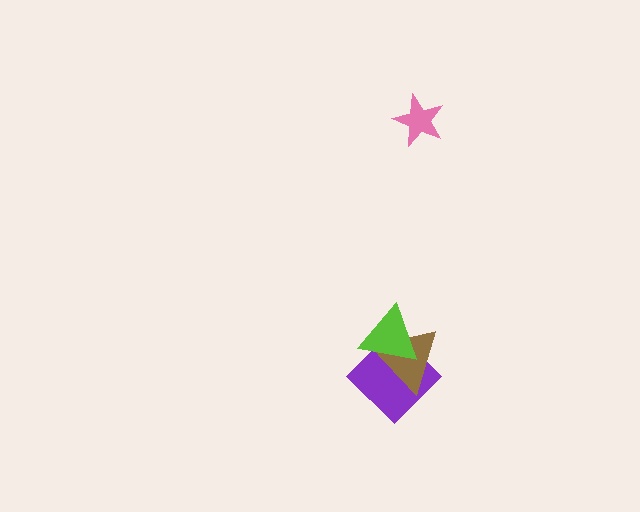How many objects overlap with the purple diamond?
2 objects overlap with the purple diamond.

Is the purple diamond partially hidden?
Yes, it is partially covered by another shape.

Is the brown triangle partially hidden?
Yes, it is partially covered by another shape.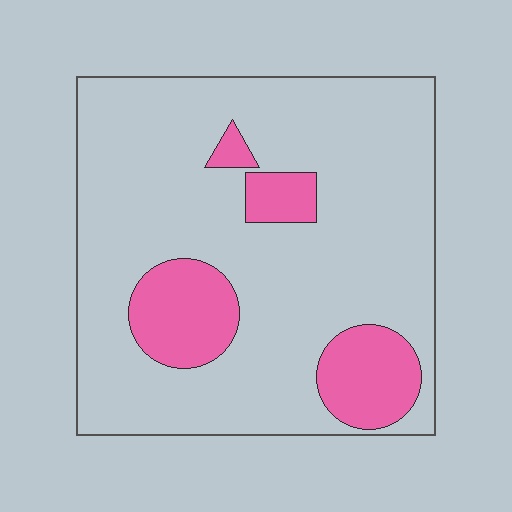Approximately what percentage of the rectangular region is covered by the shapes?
Approximately 20%.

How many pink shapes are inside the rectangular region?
4.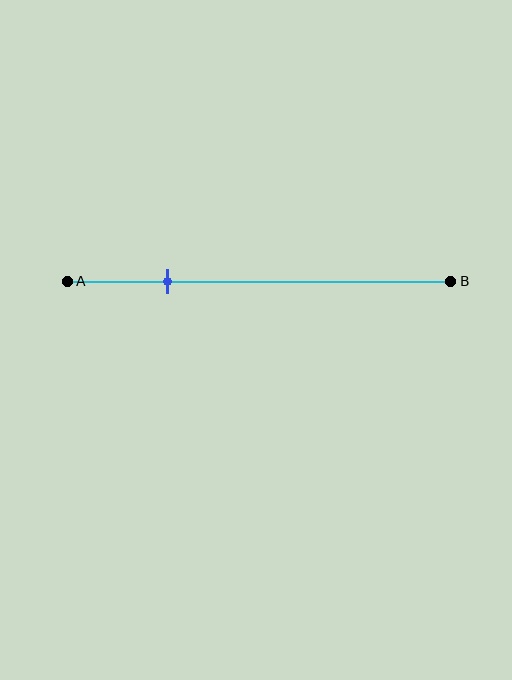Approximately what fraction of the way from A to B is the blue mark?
The blue mark is approximately 25% of the way from A to B.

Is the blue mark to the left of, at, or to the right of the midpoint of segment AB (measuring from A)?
The blue mark is to the left of the midpoint of segment AB.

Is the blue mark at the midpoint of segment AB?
No, the mark is at about 25% from A, not at the 50% midpoint.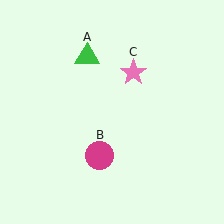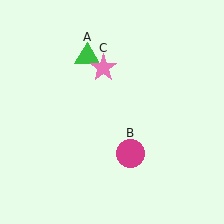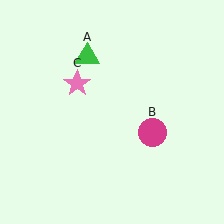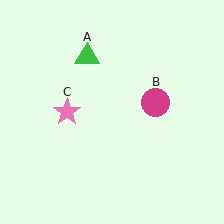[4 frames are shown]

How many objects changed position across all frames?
2 objects changed position: magenta circle (object B), pink star (object C).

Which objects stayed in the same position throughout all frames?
Green triangle (object A) remained stationary.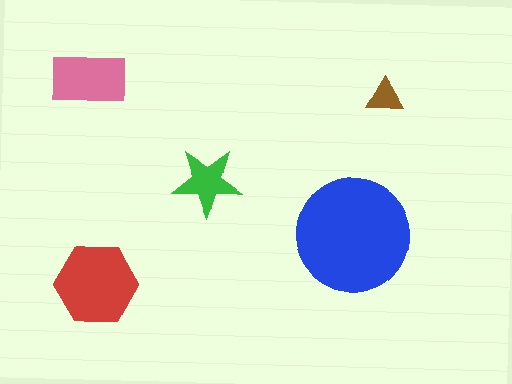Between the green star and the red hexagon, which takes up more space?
The red hexagon.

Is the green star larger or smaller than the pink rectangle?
Smaller.